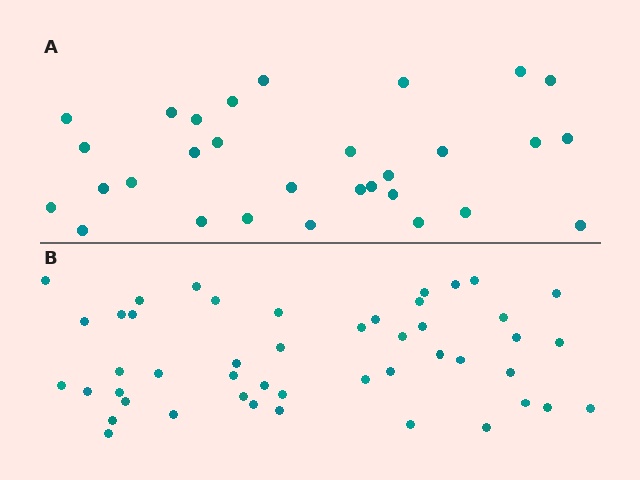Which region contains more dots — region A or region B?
Region B (the bottom region) has more dots.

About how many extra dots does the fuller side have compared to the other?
Region B has approximately 15 more dots than region A.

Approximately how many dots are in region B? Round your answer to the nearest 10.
About 50 dots. (The exact count is 47, which rounds to 50.)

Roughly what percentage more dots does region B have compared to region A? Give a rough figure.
About 55% more.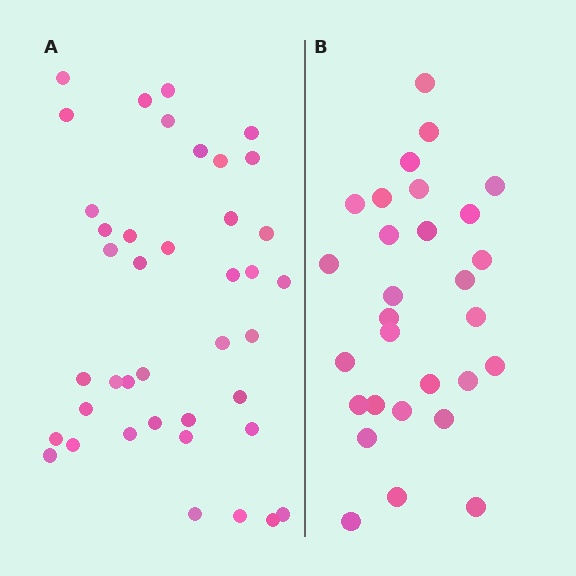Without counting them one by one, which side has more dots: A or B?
Region A (the left region) has more dots.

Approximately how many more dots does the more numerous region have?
Region A has roughly 12 or so more dots than region B.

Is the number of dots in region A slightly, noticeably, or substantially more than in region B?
Region A has noticeably more, but not dramatically so. The ratio is roughly 1.4 to 1.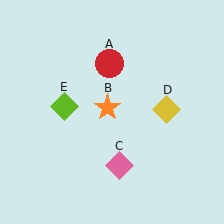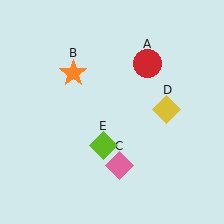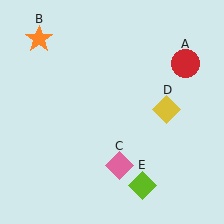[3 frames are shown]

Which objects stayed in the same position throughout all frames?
Pink diamond (object C) and yellow diamond (object D) remained stationary.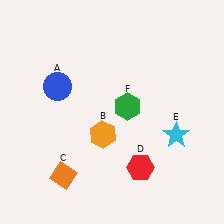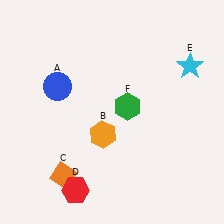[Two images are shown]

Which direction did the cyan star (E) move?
The cyan star (E) moved up.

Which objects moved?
The objects that moved are: the red hexagon (D), the cyan star (E).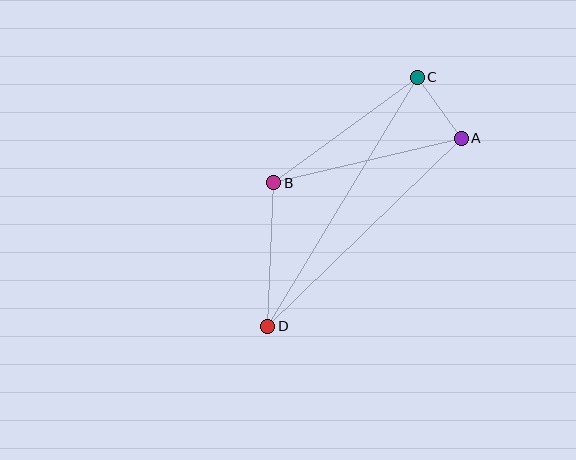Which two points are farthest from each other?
Points C and D are farthest from each other.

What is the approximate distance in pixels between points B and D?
The distance between B and D is approximately 144 pixels.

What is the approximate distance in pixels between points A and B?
The distance between A and B is approximately 192 pixels.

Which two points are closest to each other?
Points A and C are closest to each other.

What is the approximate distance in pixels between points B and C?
The distance between B and C is approximately 178 pixels.